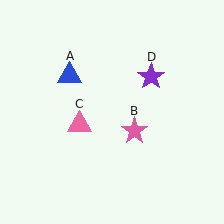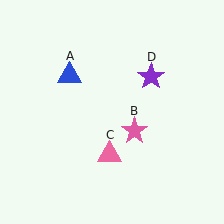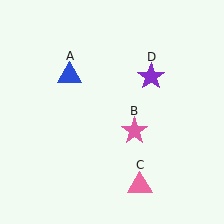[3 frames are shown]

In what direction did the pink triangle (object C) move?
The pink triangle (object C) moved down and to the right.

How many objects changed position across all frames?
1 object changed position: pink triangle (object C).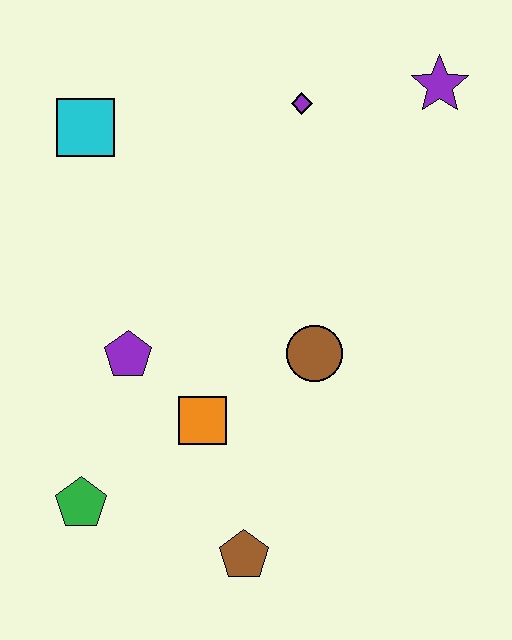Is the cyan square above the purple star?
No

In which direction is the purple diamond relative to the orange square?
The purple diamond is above the orange square.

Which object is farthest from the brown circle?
The cyan square is farthest from the brown circle.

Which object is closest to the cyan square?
The purple diamond is closest to the cyan square.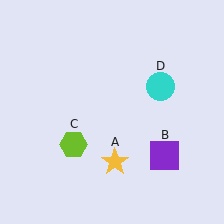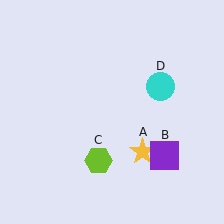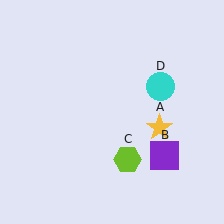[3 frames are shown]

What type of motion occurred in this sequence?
The yellow star (object A), lime hexagon (object C) rotated counterclockwise around the center of the scene.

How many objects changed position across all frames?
2 objects changed position: yellow star (object A), lime hexagon (object C).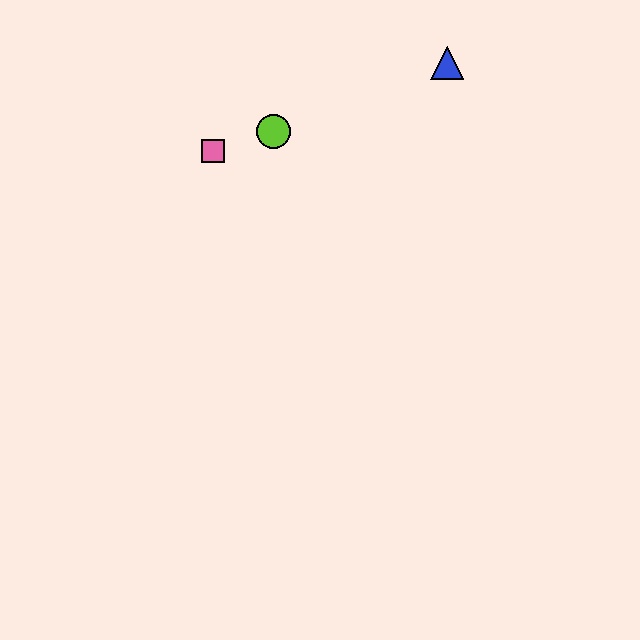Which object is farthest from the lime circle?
The blue triangle is farthest from the lime circle.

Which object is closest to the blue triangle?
The lime circle is closest to the blue triangle.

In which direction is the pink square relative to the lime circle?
The pink square is to the left of the lime circle.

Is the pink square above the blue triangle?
No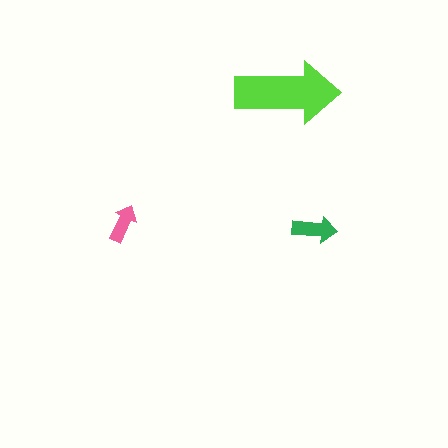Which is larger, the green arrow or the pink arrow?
The green one.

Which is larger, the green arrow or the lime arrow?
The lime one.